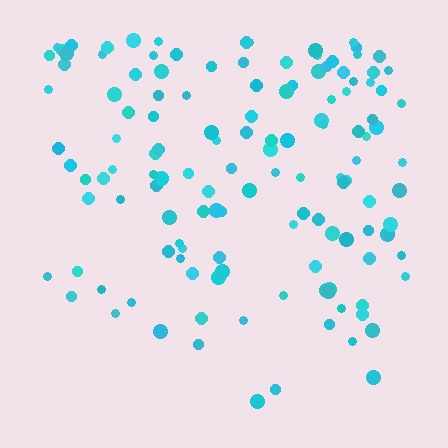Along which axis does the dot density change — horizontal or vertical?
Vertical.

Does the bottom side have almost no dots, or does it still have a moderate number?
Still a moderate number, just noticeably fewer than the top.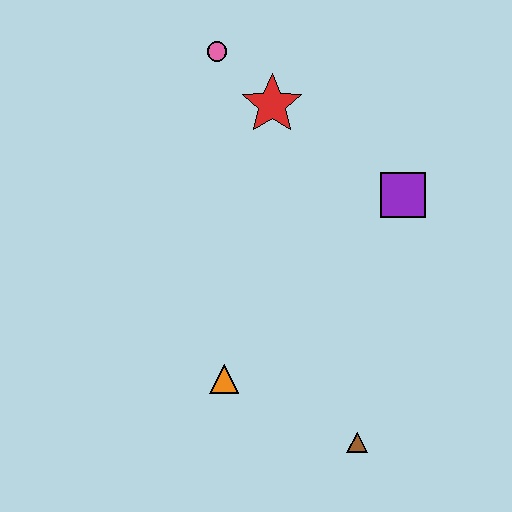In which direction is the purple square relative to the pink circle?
The purple square is to the right of the pink circle.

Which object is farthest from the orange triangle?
The pink circle is farthest from the orange triangle.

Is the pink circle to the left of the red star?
Yes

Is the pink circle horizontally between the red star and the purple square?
No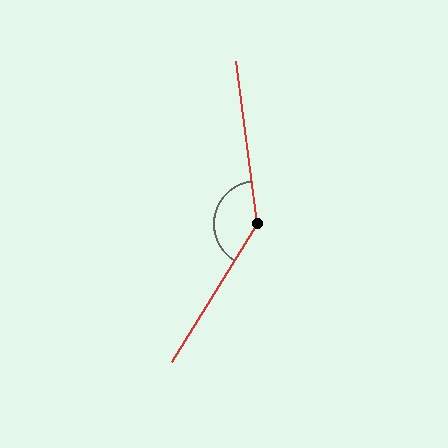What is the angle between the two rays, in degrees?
Approximately 141 degrees.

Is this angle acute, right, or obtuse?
It is obtuse.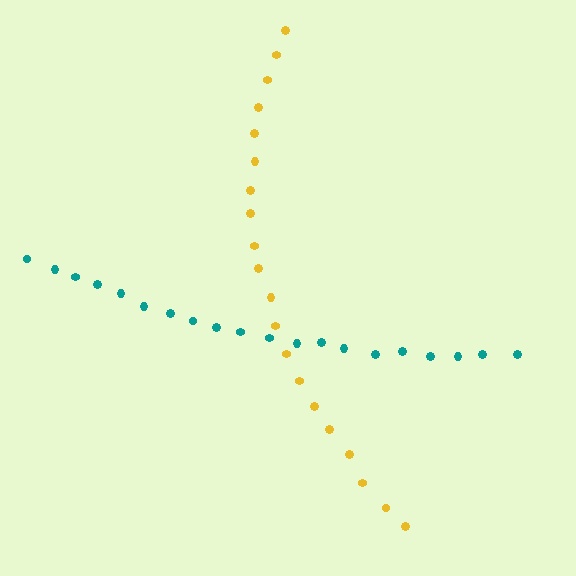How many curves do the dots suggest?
There are 2 distinct paths.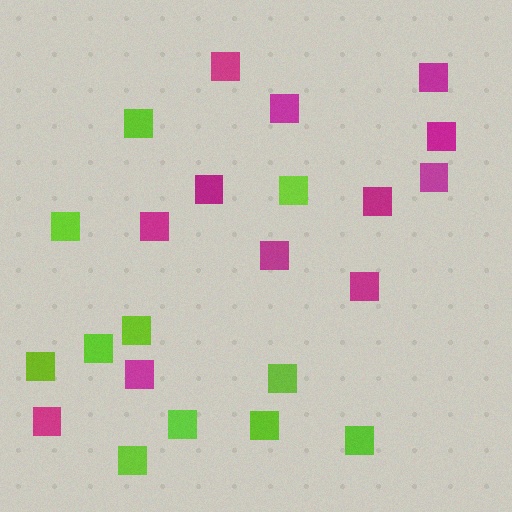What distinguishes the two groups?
There are 2 groups: one group of magenta squares (12) and one group of lime squares (11).